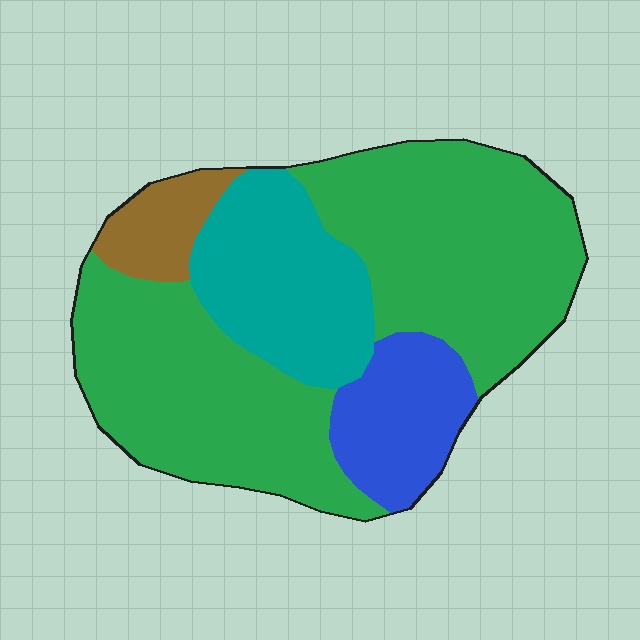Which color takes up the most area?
Green, at roughly 60%.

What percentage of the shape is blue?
Blue takes up about one eighth (1/8) of the shape.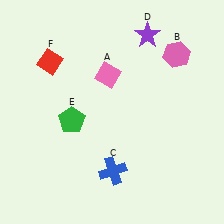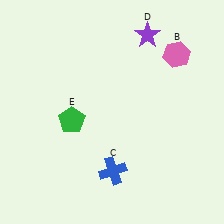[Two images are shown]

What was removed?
The pink diamond (A), the red diamond (F) were removed in Image 2.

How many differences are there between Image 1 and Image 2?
There are 2 differences between the two images.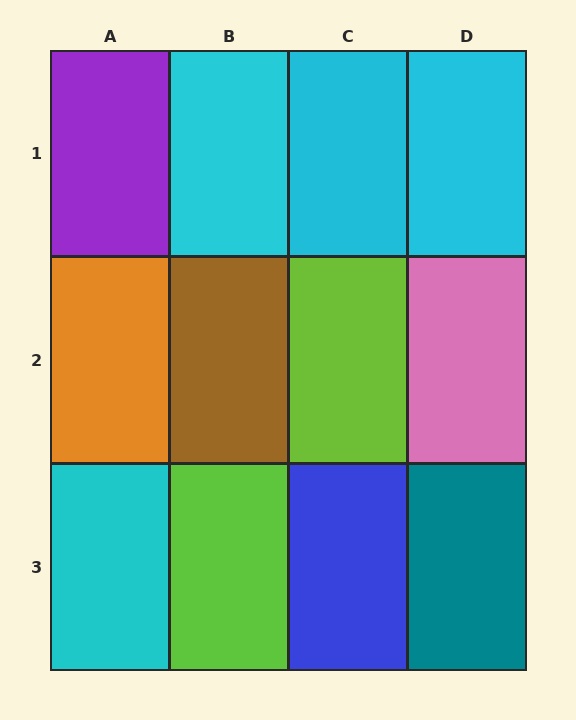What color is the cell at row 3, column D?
Teal.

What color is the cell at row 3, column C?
Blue.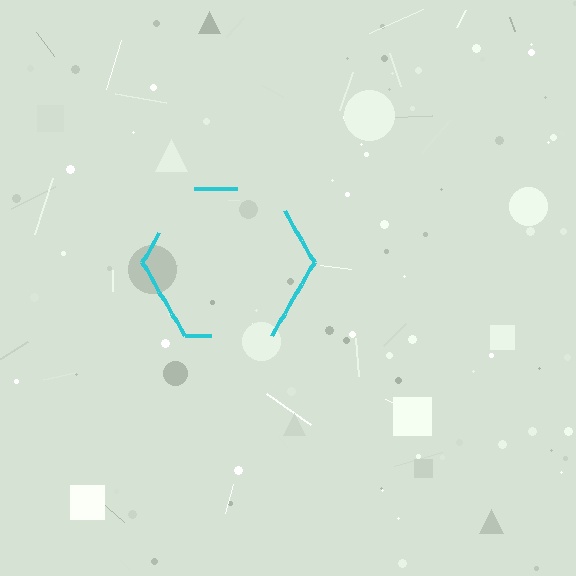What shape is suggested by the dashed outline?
The dashed outline suggests a hexagon.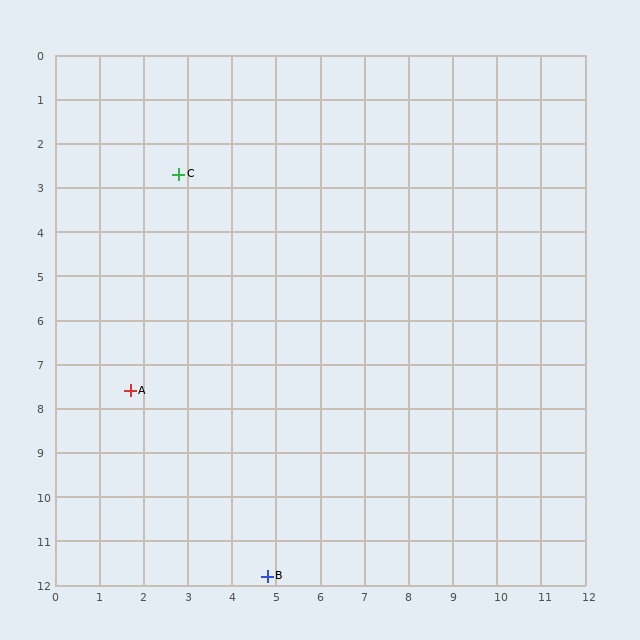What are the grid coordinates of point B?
Point B is at approximately (4.8, 11.8).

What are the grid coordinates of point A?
Point A is at approximately (1.7, 7.6).